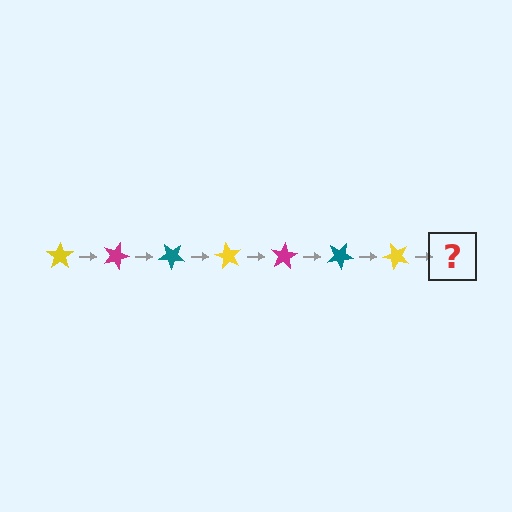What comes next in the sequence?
The next element should be a magenta star, rotated 140 degrees from the start.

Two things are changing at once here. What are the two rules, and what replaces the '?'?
The two rules are that it rotates 20 degrees each step and the color cycles through yellow, magenta, and teal. The '?' should be a magenta star, rotated 140 degrees from the start.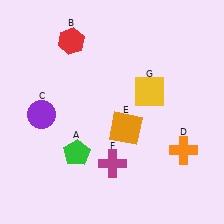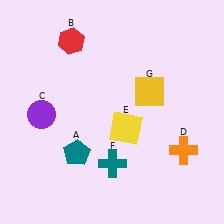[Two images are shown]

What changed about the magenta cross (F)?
In Image 1, F is magenta. In Image 2, it changed to teal.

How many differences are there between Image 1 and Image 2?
There are 3 differences between the two images.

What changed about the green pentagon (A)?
In Image 1, A is green. In Image 2, it changed to teal.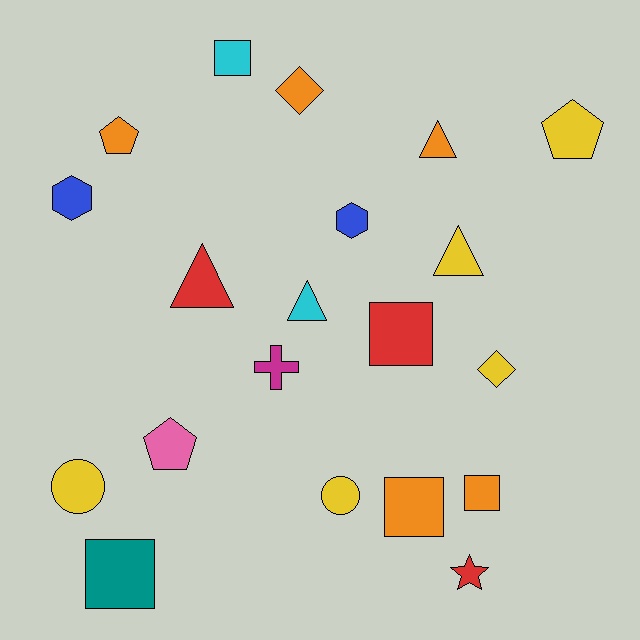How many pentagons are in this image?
There are 3 pentagons.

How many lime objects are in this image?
There are no lime objects.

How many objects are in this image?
There are 20 objects.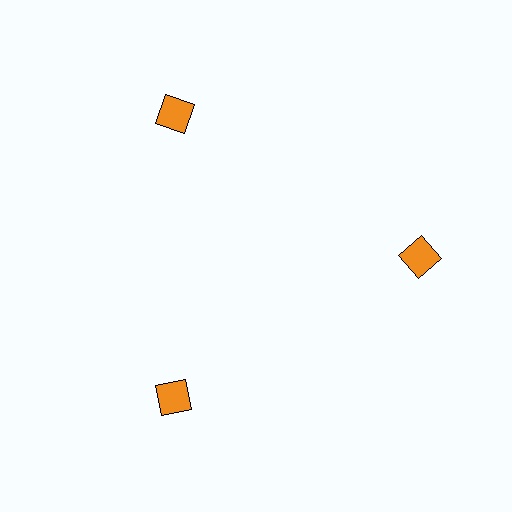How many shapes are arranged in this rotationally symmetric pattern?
There are 3 shapes, arranged in 3 groups of 1.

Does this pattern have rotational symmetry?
Yes, this pattern has 3-fold rotational symmetry. It looks the same after rotating 120 degrees around the center.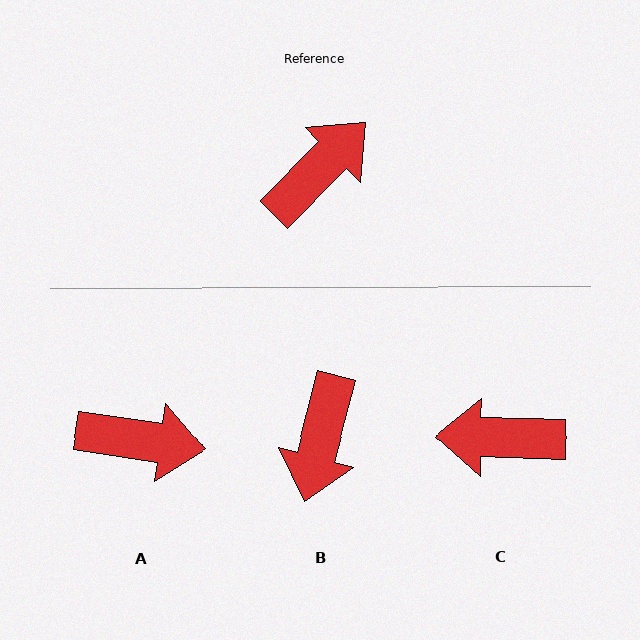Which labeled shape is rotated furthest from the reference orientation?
B, about 150 degrees away.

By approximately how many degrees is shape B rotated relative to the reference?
Approximately 150 degrees clockwise.